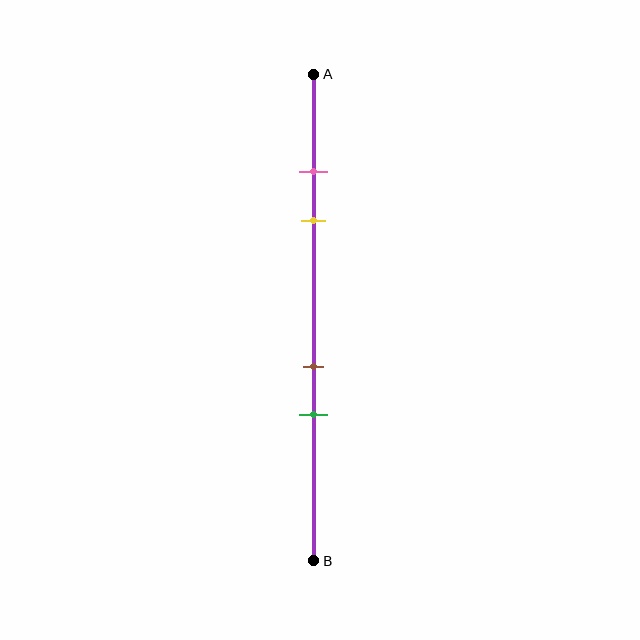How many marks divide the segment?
There are 4 marks dividing the segment.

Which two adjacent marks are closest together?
The pink and yellow marks are the closest adjacent pair.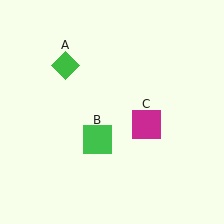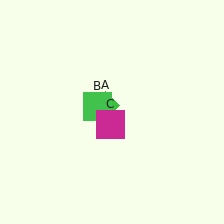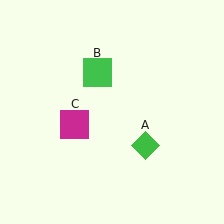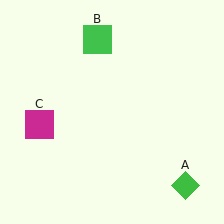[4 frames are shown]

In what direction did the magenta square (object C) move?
The magenta square (object C) moved left.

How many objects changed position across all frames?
3 objects changed position: green diamond (object A), green square (object B), magenta square (object C).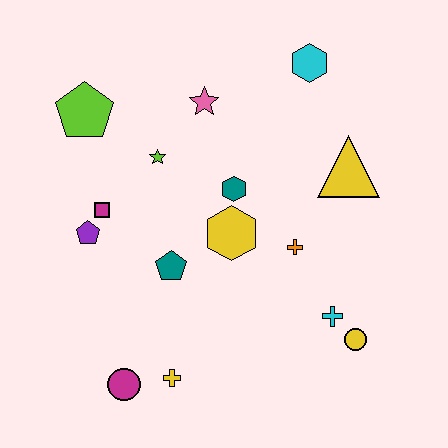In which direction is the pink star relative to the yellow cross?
The pink star is above the yellow cross.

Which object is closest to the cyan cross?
The yellow circle is closest to the cyan cross.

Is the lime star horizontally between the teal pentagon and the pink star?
No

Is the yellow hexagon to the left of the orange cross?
Yes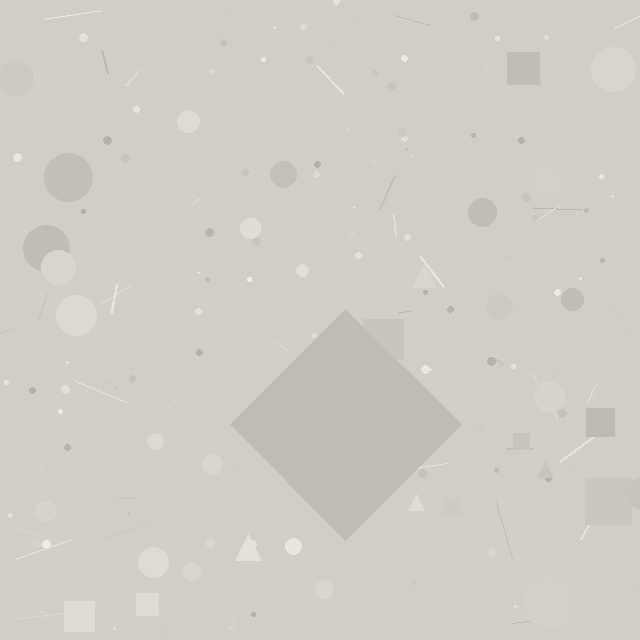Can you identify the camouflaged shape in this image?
The camouflaged shape is a diamond.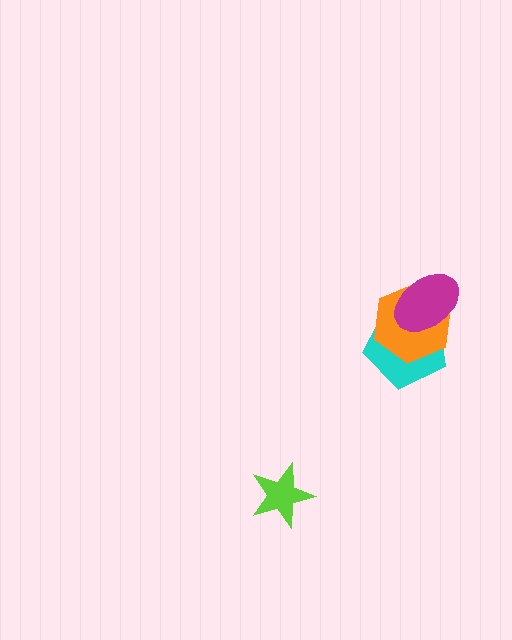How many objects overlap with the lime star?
0 objects overlap with the lime star.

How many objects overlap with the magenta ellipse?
2 objects overlap with the magenta ellipse.